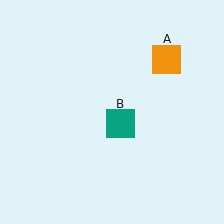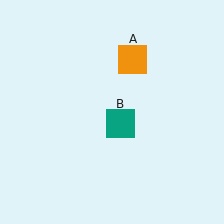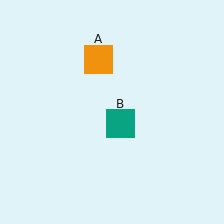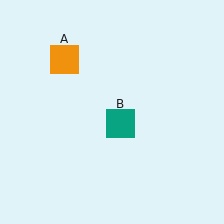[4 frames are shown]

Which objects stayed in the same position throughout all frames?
Teal square (object B) remained stationary.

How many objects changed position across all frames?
1 object changed position: orange square (object A).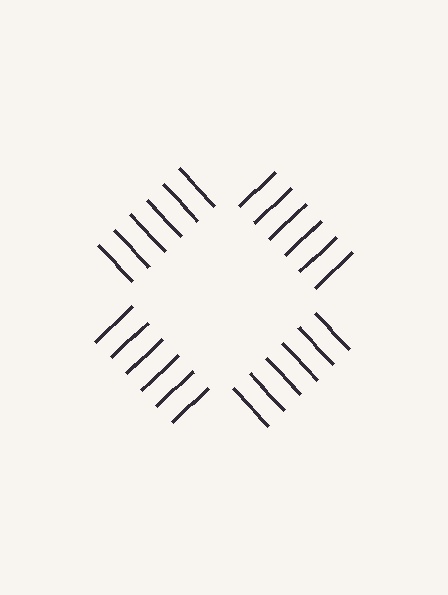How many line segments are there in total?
24 — 6 along each of the 4 edges.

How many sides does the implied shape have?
4 sides — the line-ends trace a square.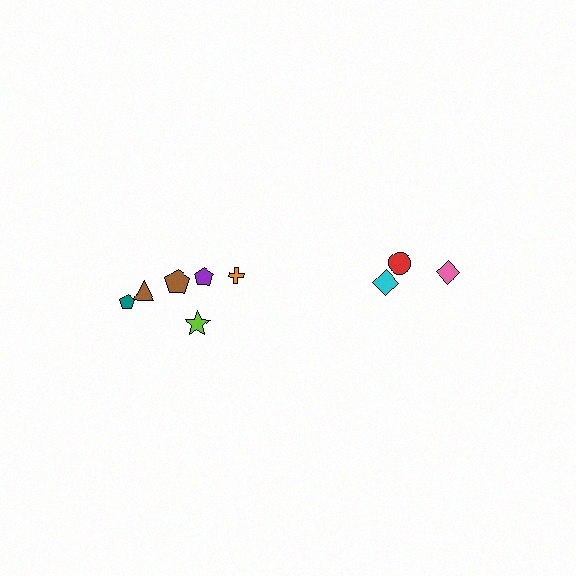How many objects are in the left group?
There are 6 objects.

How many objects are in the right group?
There are 3 objects.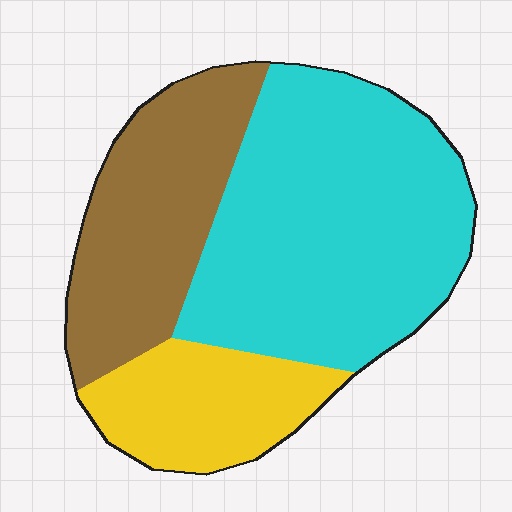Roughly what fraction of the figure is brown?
Brown takes up about one quarter (1/4) of the figure.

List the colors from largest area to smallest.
From largest to smallest: cyan, brown, yellow.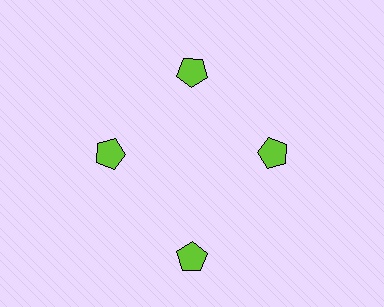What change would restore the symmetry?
The symmetry would be restored by moving it inward, back onto the ring so that all 4 pentagons sit at equal angles and equal distance from the center.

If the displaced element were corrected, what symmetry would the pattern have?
It would have 4-fold rotational symmetry — the pattern would map onto itself every 90 degrees.